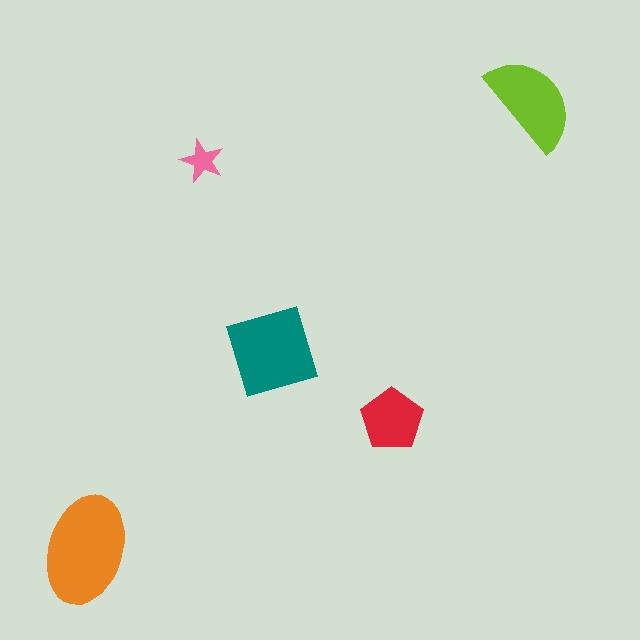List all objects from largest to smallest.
The orange ellipse, the teal square, the lime semicircle, the red pentagon, the pink star.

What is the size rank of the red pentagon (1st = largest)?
4th.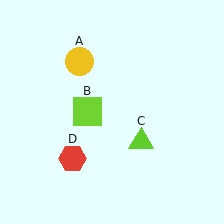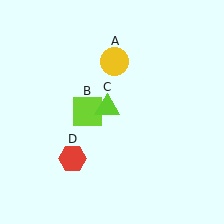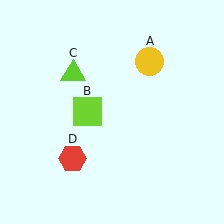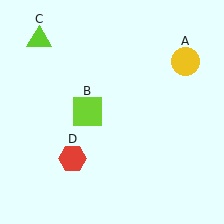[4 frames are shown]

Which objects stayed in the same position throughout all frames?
Lime square (object B) and red hexagon (object D) remained stationary.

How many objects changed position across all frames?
2 objects changed position: yellow circle (object A), lime triangle (object C).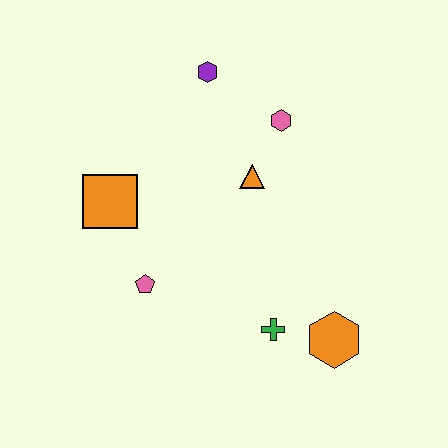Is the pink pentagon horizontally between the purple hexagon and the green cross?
No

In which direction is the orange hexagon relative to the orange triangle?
The orange hexagon is below the orange triangle.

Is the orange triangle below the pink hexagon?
Yes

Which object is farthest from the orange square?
The orange hexagon is farthest from the orange square.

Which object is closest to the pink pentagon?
The orange square is closest to the pink pentagon.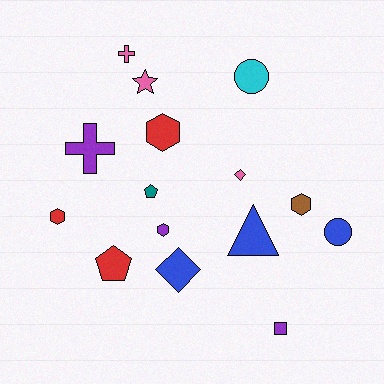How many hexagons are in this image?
There are 4 hexagons.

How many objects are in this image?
There are 15 objects.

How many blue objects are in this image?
There are 3 blue objects.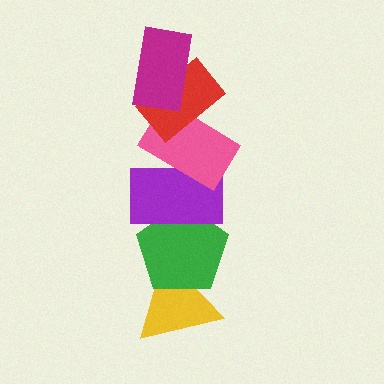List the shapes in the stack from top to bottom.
From top to bottom: the magenta rectangle, the red rectangle, the pink rectangle, the purple rectangle, the green pentagon, the yellow triangle.